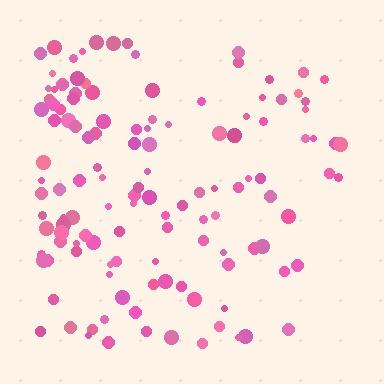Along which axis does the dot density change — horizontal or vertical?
Horizontal.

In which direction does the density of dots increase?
From right to left, with the left side densest.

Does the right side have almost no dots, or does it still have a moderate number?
Still a moderate number, just noticeably fewer than the left.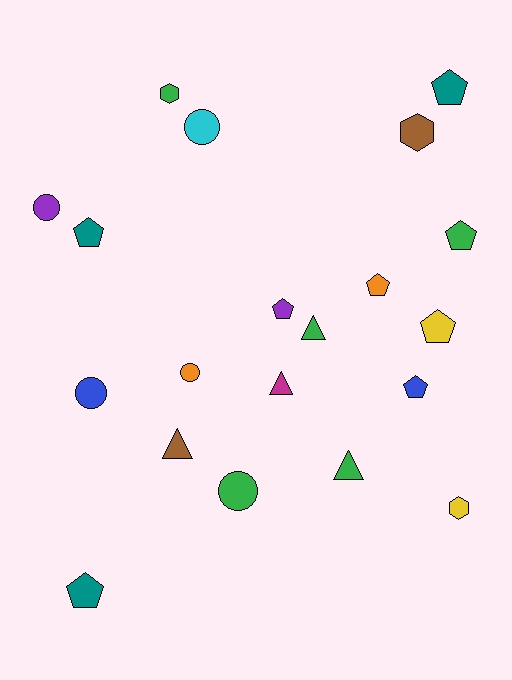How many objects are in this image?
There are 20 objects.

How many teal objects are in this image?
There are 3 teal objects.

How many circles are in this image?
There are 5 circles.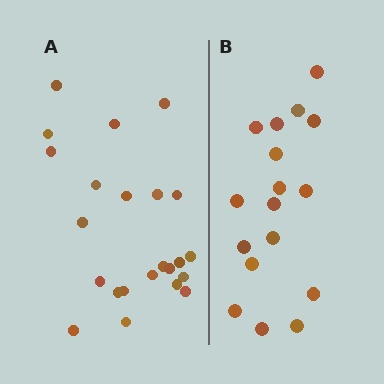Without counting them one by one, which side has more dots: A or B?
Region A (the left region) has more dots.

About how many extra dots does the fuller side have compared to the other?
Region A has about 6 more dots than region B.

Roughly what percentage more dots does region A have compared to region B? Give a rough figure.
About 35% more.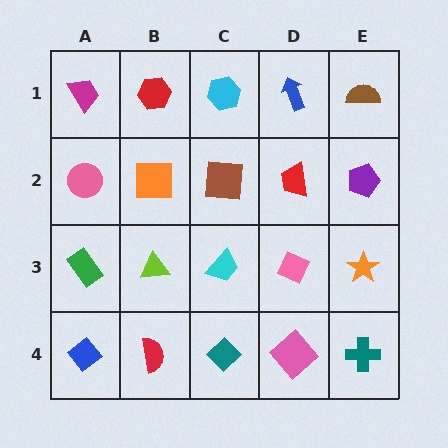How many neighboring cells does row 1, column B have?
3.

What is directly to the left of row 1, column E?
A blue arrow.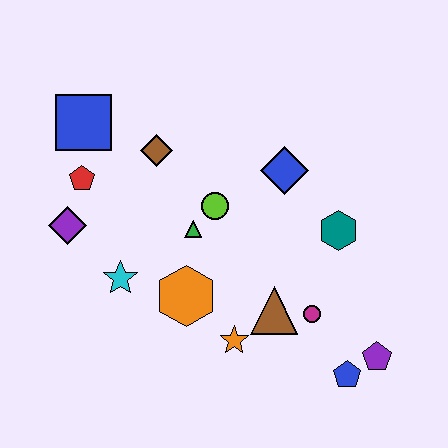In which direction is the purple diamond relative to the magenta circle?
The purple diamond is to the left of the magenta circle.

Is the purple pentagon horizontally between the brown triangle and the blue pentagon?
No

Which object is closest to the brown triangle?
The magenta circle is closest to the brown triangle.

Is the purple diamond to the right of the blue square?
No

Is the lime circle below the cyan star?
No